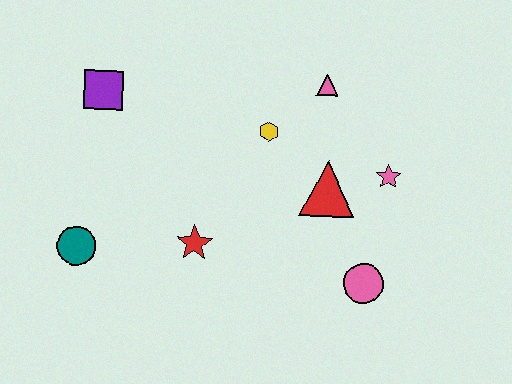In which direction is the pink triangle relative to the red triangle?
The pink triangle is above the red triangle.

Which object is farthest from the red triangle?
The teal circle is farthest from the red triangle.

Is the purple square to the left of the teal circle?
No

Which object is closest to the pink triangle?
The yellow hexagon is closest to the pink triangle.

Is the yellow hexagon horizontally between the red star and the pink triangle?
Yes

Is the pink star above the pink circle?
Yes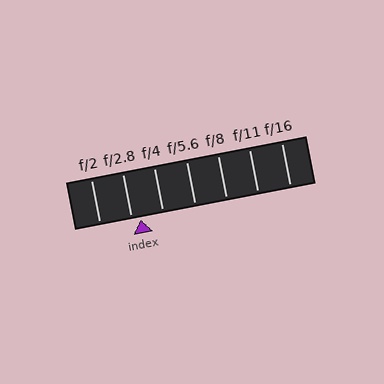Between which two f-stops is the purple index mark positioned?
The index mark is between f/2.8 and f/4.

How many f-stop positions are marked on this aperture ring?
There are 7 f-stop positions marked.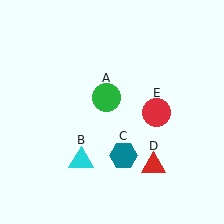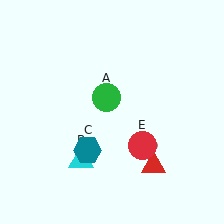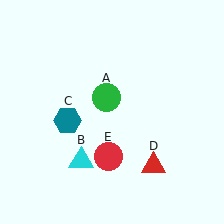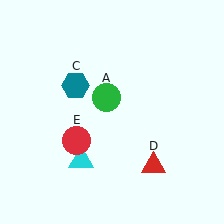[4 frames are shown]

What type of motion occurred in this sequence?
The teal hexagon (object C), red circle (object E) rotated clockwise around the center of the scene.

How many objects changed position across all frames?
2 objects changed position: teal hexagon (object C), red circle (object E).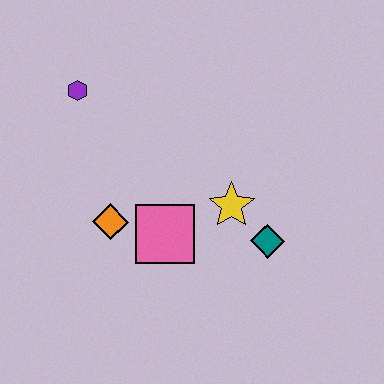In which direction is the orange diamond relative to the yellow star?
The orange diamond is to the left of the yellow star.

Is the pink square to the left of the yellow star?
Yes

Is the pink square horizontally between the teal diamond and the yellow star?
No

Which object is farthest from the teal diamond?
The purple hexagon is farthest from the teal diamond.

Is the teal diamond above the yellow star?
No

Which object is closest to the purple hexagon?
The orange diamond is closest to the purple hexagon.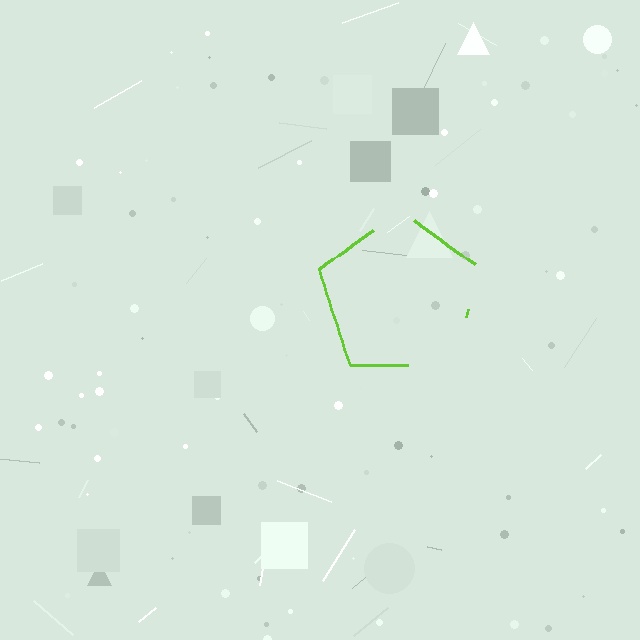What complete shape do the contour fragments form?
The contour fragments form a pentagon.